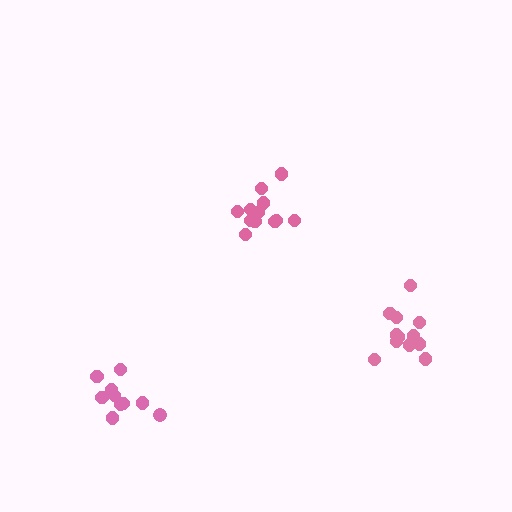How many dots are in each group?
Group 1: 12 dots, Group 2: 13 dots, Group 3: 11 dots (36 total).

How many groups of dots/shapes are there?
There are 3 groups.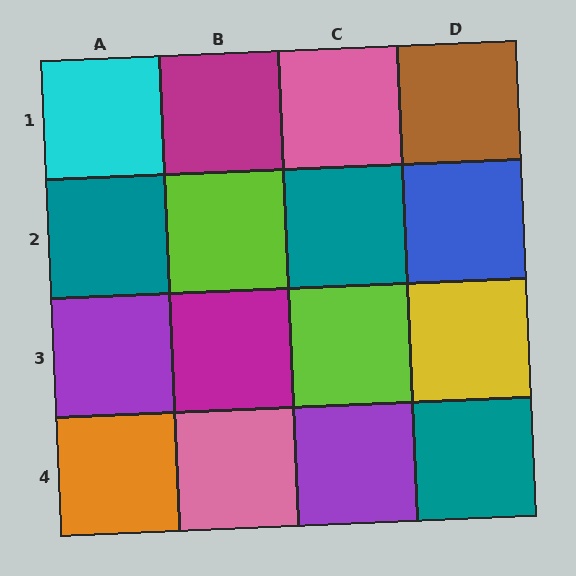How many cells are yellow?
1 cell is yellow.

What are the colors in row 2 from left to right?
Teal, lime, teal, blue.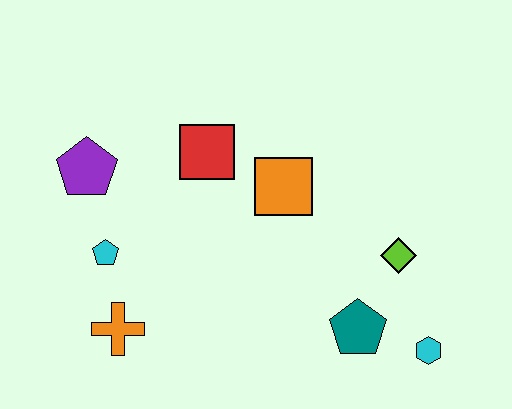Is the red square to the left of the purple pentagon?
No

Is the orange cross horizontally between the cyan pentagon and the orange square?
Yes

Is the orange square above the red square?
No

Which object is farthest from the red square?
The cyan hexagon is farthest from the red square.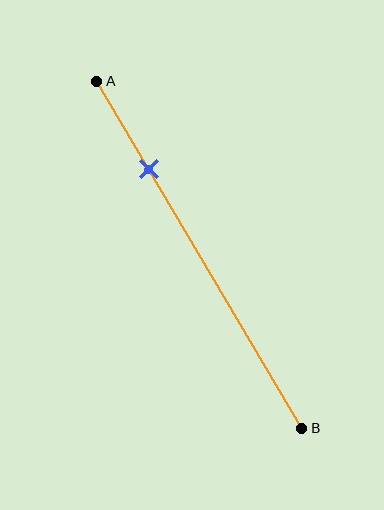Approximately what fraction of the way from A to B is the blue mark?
The blue mark is approximately 25% of the way from A to B.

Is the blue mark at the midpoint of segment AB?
No, the mark is at about 25% from A, not at the 50% midpoint.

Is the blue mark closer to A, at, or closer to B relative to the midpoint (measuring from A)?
The blue mark is closer to point A than the midpoint of segment AB.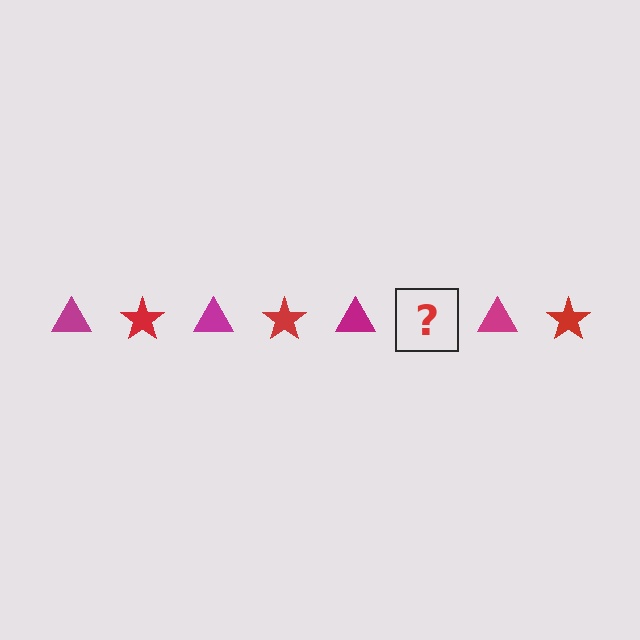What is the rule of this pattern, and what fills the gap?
The rule is that the pattern alternates between magenta triangle and red star. The gap should be filled with a red star.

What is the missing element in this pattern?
The missing element is a red star.